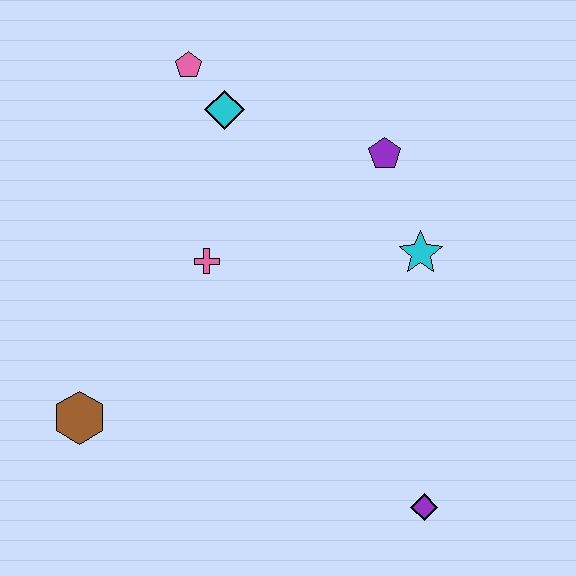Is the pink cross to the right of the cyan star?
No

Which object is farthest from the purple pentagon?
The brown hexagon is farthest from the purple pentagon.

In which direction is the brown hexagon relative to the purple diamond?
The brown hexagon is to the left of the purple diamond.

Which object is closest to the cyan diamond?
The pink pentagon is closest to the cyan diamond.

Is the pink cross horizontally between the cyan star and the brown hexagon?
Yes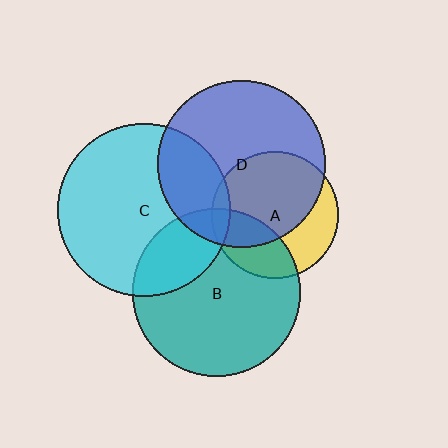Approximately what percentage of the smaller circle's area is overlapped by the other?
Approximately 10%.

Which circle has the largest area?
Circle C (cyan).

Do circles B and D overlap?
Yes.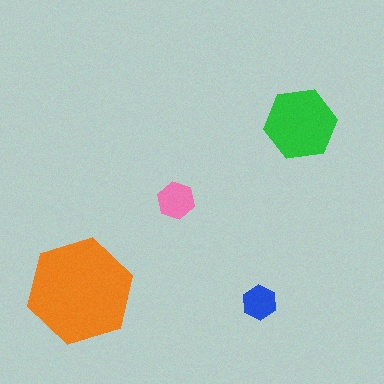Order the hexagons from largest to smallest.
the orange one, the green one, the pink one, the blue one.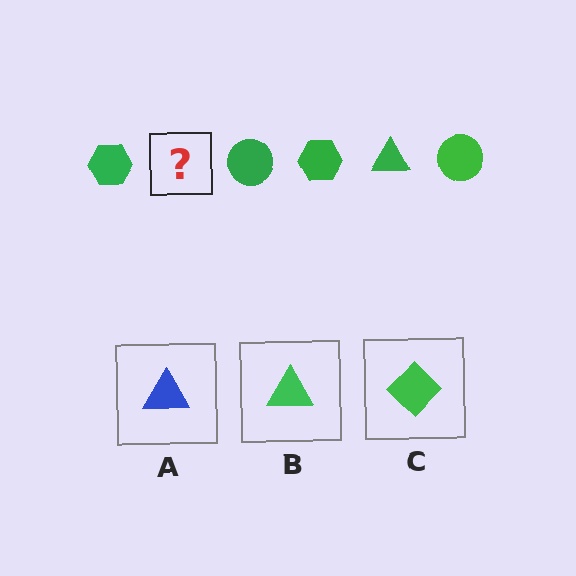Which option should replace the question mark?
Option B.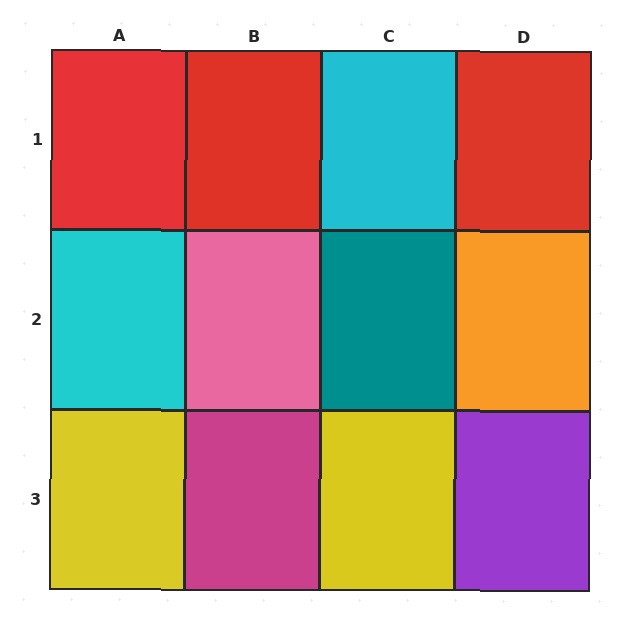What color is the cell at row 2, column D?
Orange.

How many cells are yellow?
2 cells are yellow.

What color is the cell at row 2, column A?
Cyan.